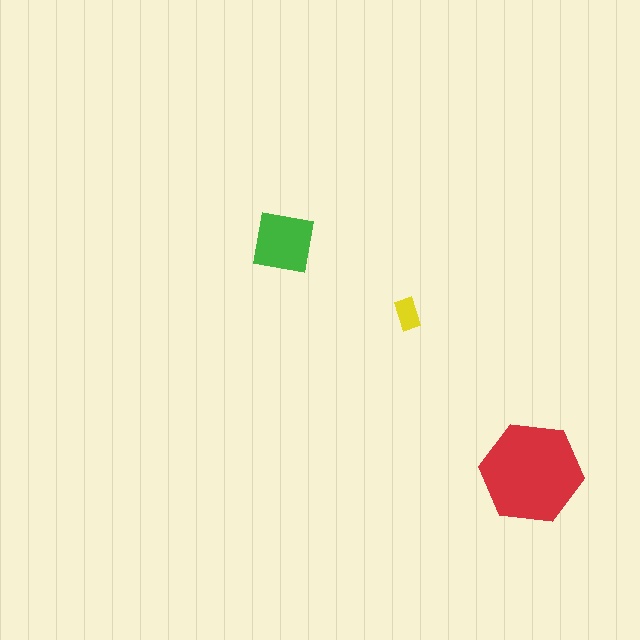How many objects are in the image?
There are 3 objects in the image.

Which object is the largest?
The red hexagon.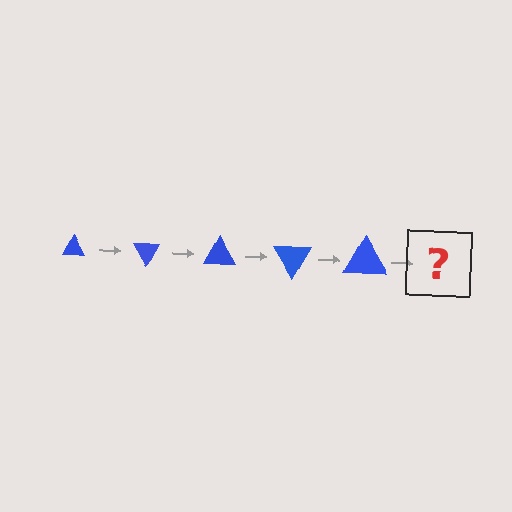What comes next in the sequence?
The next element should be a triangle, larger than the previous one and rotated 300 degrees from the start.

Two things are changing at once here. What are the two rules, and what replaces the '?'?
The two rules are that the triangle grows larger each step and it rotates 60 degrees each step. The '?' should be a triangle, larger than the previous one and rotated 300 degrees from the start.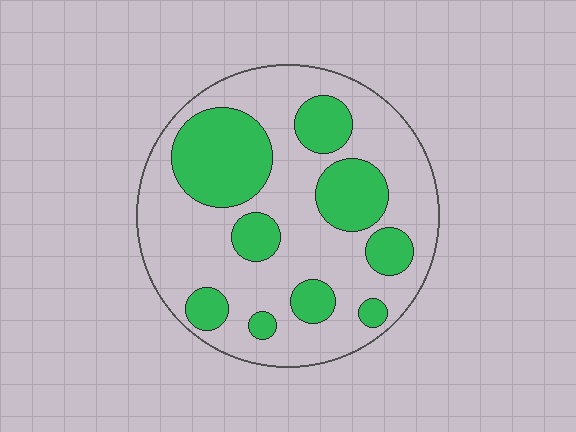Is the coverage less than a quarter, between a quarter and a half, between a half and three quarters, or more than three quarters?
Between a quarter and a half.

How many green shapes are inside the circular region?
9.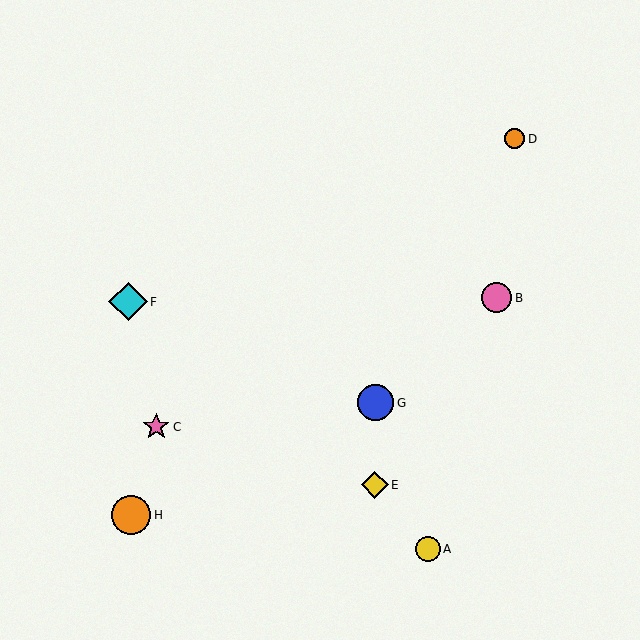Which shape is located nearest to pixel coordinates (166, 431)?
The pink star (labeled C) at (156, 427) is nearest to that location.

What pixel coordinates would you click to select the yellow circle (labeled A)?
Click at (428, 549) to select the yellow circle A.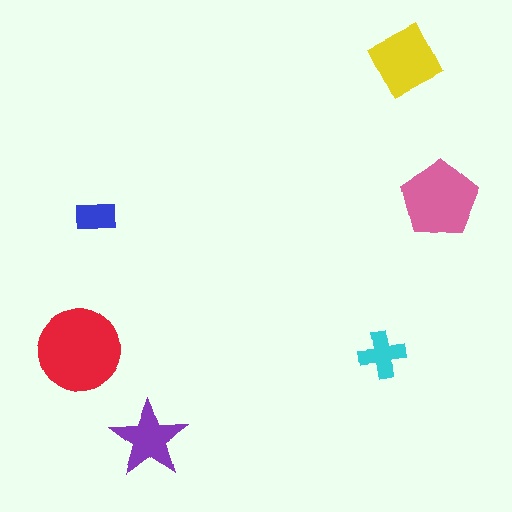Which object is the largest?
The red circle.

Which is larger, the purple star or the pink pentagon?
The pink pentagon.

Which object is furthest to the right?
The pink pentagon is rightmost.